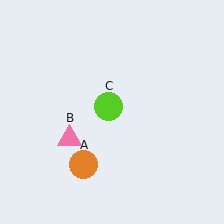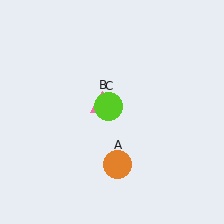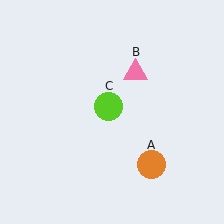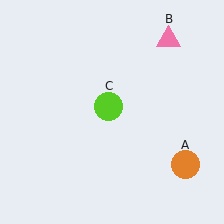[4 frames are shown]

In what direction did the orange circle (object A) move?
The orange circle (object A) moved right.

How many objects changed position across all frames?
2 objects changed position: orange circle (object A), pink triangle (object B).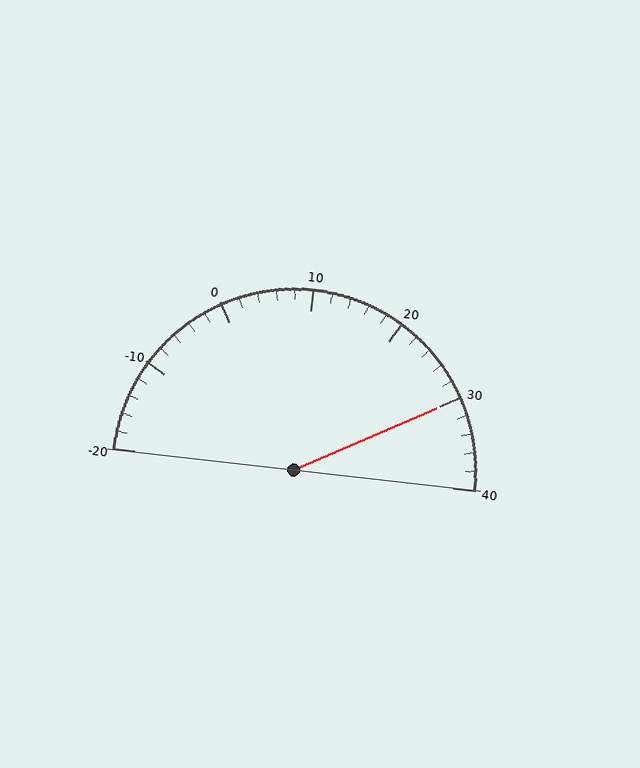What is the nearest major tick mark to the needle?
The nearest major tick mark is 30.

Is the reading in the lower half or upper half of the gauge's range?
The reading is in the upper half of the range (-20 to 40).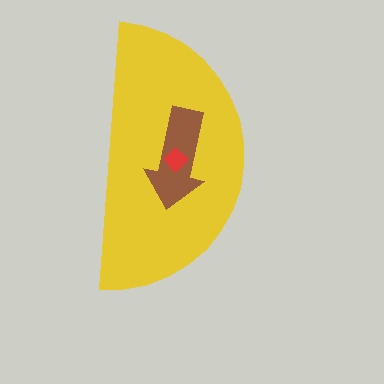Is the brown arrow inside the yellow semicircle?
Yes.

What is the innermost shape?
The red diamond.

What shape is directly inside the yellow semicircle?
The brown arrow.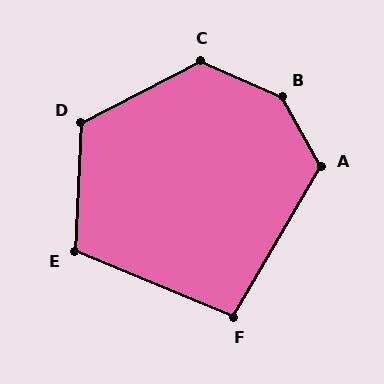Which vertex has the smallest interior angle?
F, at approximately 98 degrees.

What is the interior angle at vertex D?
Approximately 120 degrees (obtuse).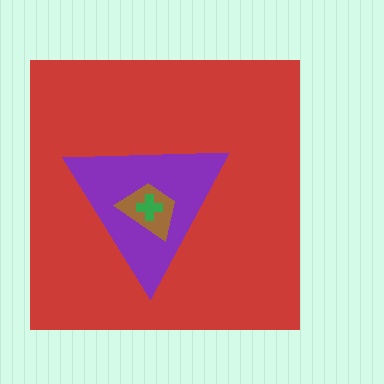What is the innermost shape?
The green cross.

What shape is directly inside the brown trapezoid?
The green cross.